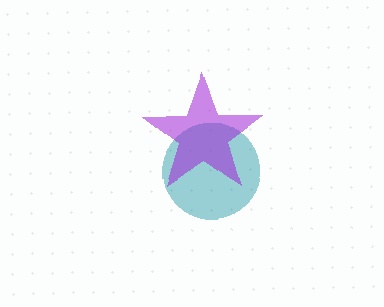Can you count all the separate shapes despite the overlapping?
Yes, there are 2 separate shapes.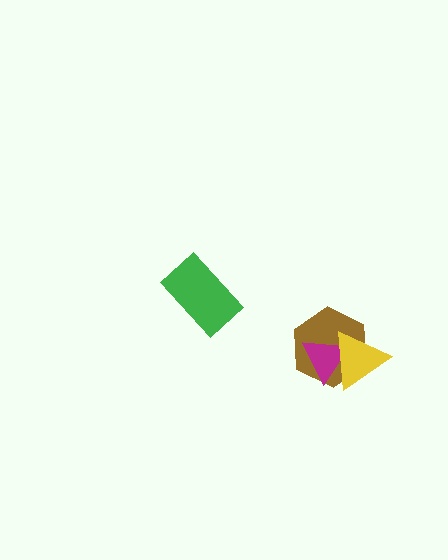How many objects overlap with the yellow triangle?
2 objects overlap with the yellow triangle.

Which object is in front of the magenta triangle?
The yellow triangle is in front of the magenta triangle.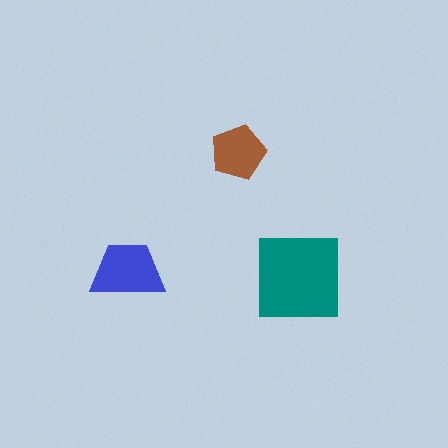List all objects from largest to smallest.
The teal square, the blue trapezoid, the brown pentagon.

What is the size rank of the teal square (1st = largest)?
1st.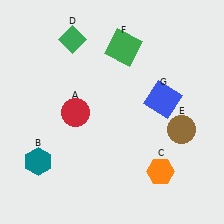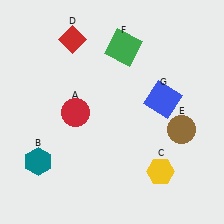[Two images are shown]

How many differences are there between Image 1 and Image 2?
There are 2 differences between the two images.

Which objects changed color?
C changed from orange to yellow. D changed from green to red.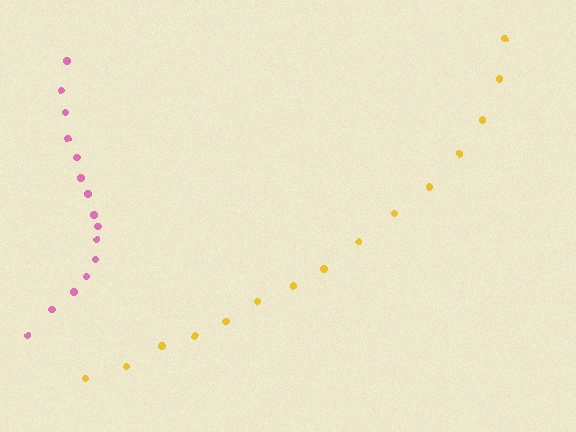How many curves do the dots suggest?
There are 2 distinct paths.